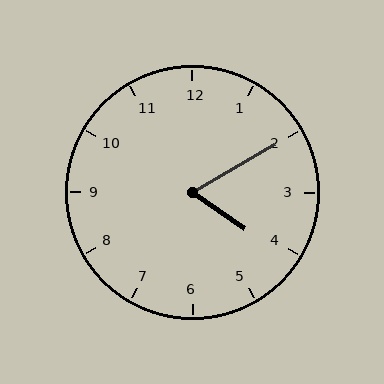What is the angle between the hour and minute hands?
Approximately 65 degrees.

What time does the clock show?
4:10.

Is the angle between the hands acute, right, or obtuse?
It is acute.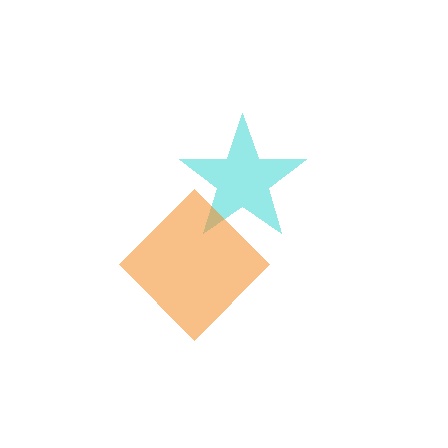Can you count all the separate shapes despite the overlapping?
Yes, there are 2 separate shapes.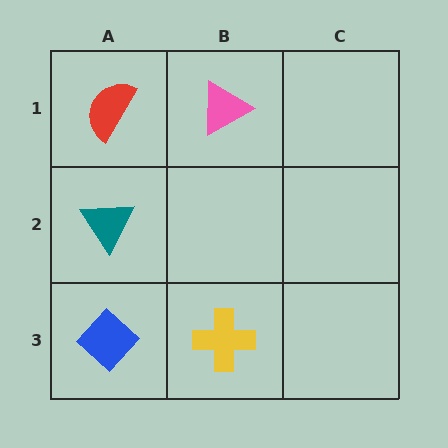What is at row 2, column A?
A teal triangle.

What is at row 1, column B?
A pink triangle.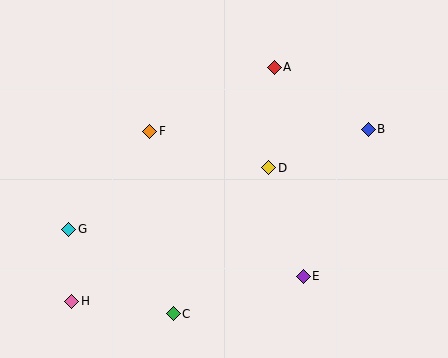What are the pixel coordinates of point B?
Point B is at (368, 129).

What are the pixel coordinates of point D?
Point D is at (269, 168).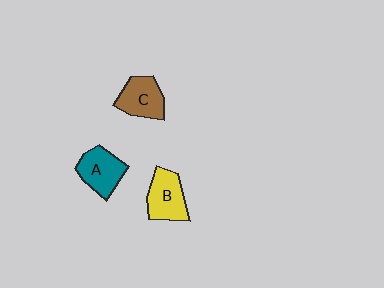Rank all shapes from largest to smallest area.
From largest to smallest: B (yellow), A (teal), C (brown).